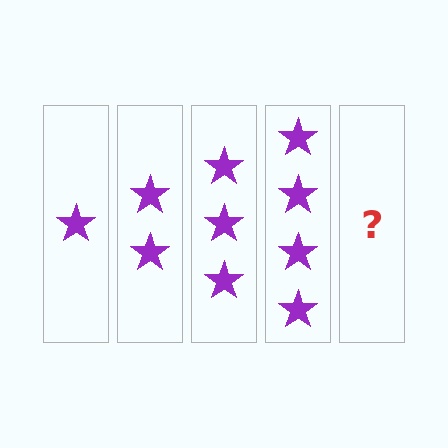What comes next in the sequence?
The next element should be 5 stars.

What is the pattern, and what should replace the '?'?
The pattern is that each step adds one more star. The '?' should be 5 stars.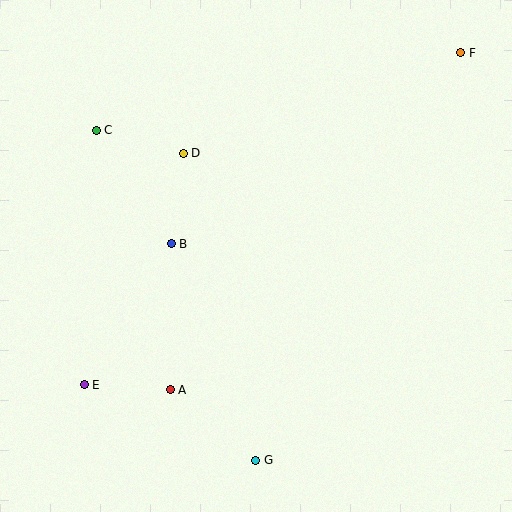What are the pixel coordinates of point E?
Point E is at (84, 385).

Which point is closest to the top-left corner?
Point C is closest to the top-left corner.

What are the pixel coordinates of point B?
Point B is at (171, 244).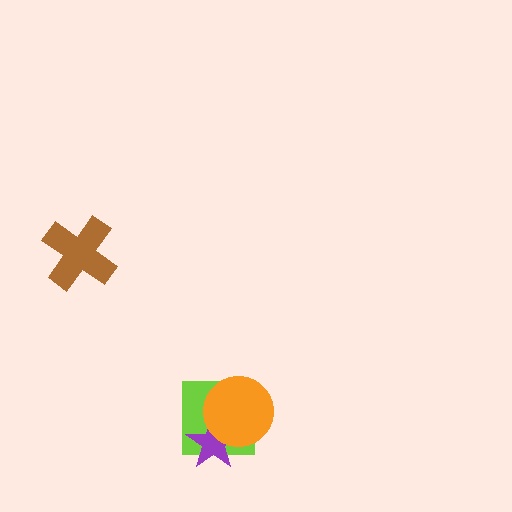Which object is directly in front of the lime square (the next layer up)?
The purple star is directly in front of the lime square.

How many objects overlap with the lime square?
2 objects overlap with the lime square.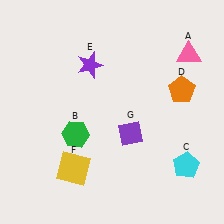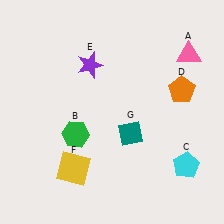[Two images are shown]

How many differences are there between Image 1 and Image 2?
There is 1 difference between the two images.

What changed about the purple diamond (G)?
In Image 1, G is purple. In Image 2, it changed to teal.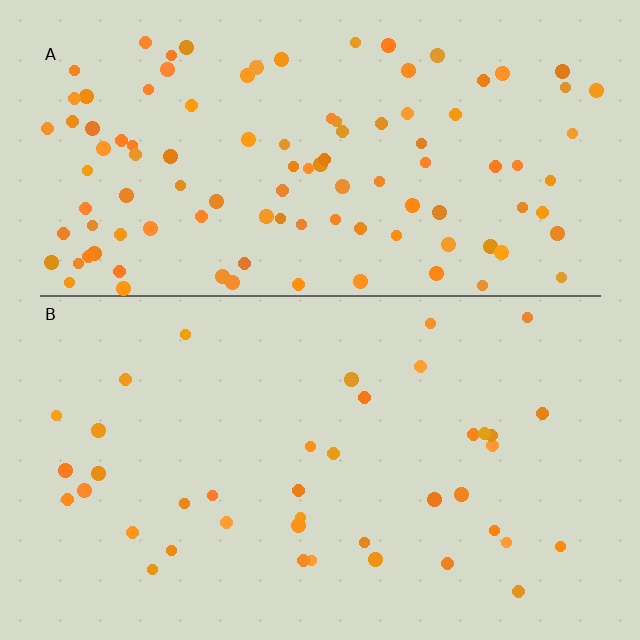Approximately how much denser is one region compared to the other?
Approximately 2.7× — region A over region B.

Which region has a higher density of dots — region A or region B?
A (the top).